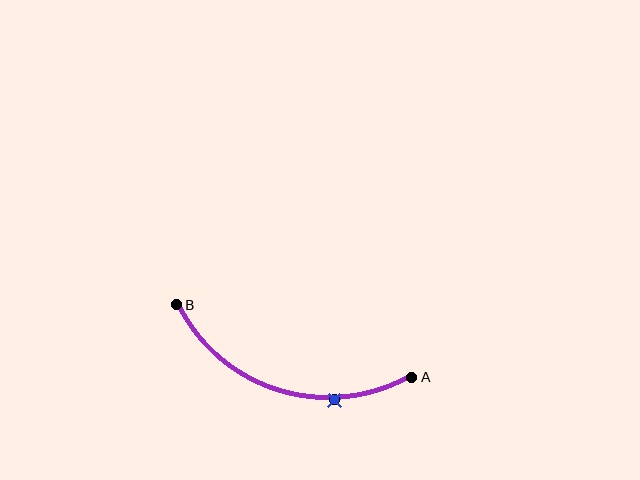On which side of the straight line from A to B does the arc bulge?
The arc bulges below the straight line connecting A and B.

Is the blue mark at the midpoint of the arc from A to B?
No. The blue mark lies on the arc but is closer to endpoint A. The arc midpoint would be at the point on the curve equidistant along the arc from both A and B.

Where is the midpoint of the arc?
The arc midpoint is the point on the curve farthest from the straight line joining A and B. It sits below that line.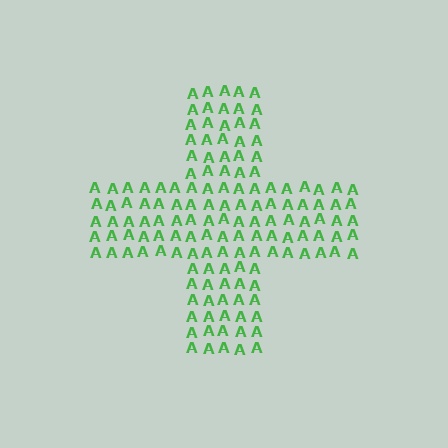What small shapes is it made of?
It is made of small letter A's.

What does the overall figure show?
The overall figure shows a cross.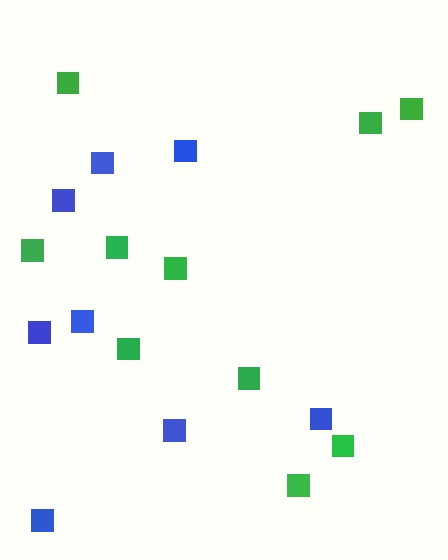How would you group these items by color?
There are 2 groups: one group of green squares (10) and one group of blue squares (8).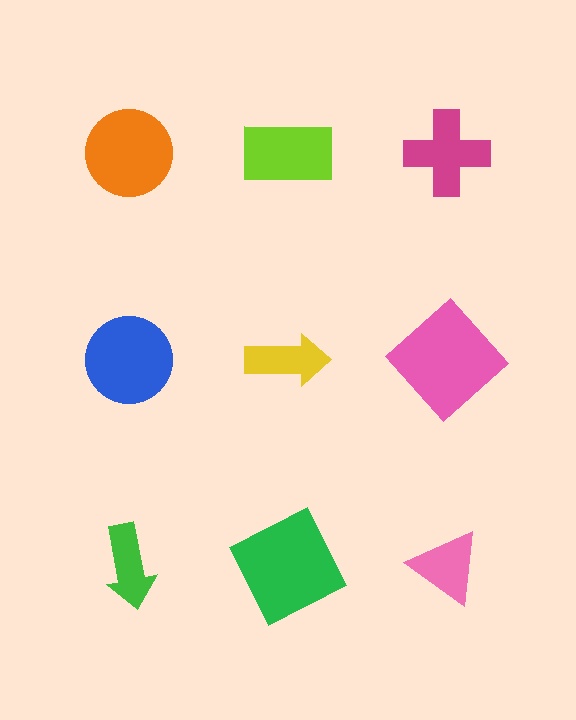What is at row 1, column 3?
A magenta cross.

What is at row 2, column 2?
A yellow arrow.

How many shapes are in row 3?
3 shapes.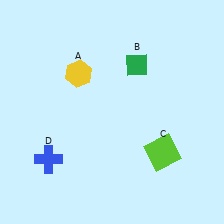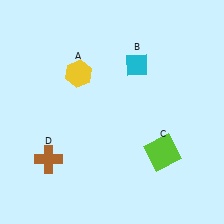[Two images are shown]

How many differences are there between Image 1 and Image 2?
There are 2 differences between the two images.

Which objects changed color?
B changed from green to cyan. D changed from blue to brown.